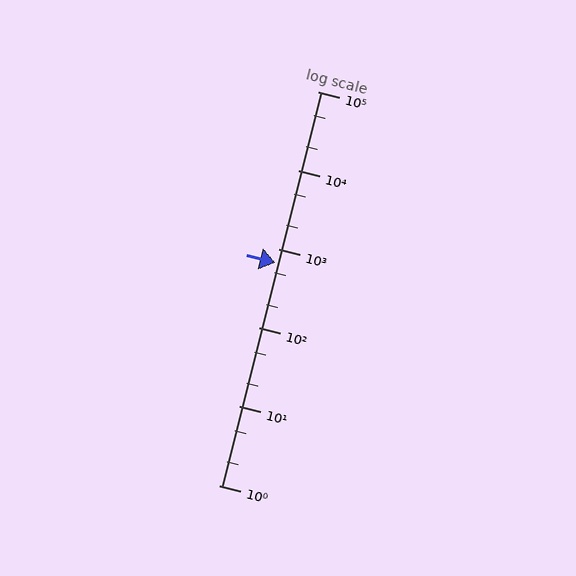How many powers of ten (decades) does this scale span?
The scale spans 5 decades, from 1 to 100000.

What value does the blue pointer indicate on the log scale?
The pointer indicates approximately 680.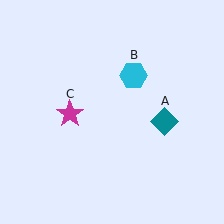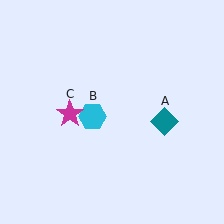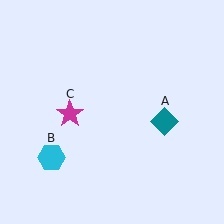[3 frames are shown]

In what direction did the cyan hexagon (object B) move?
The cyan hexagon (object B) moved down and to the left.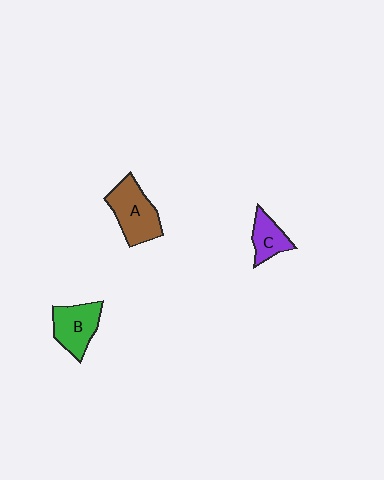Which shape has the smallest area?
Shape C (purple).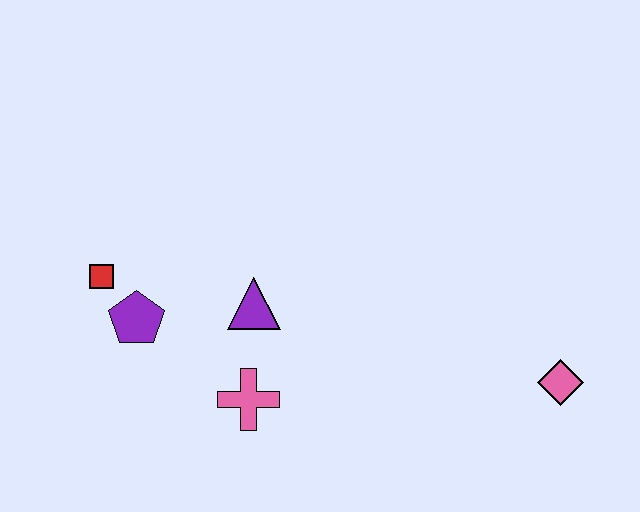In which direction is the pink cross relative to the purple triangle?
The pink cross is below the purple triangle.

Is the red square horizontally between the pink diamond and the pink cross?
No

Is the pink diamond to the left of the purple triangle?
No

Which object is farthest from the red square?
The pink diamond is farthest from the red square.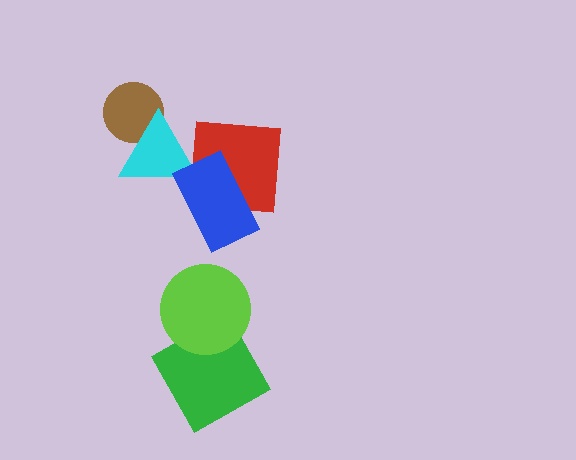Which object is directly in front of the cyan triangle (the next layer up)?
The red square is directly in front of the cyan triangle.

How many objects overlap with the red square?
2 objects overlap with the red square.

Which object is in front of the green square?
The lime circle is in front of the green square.